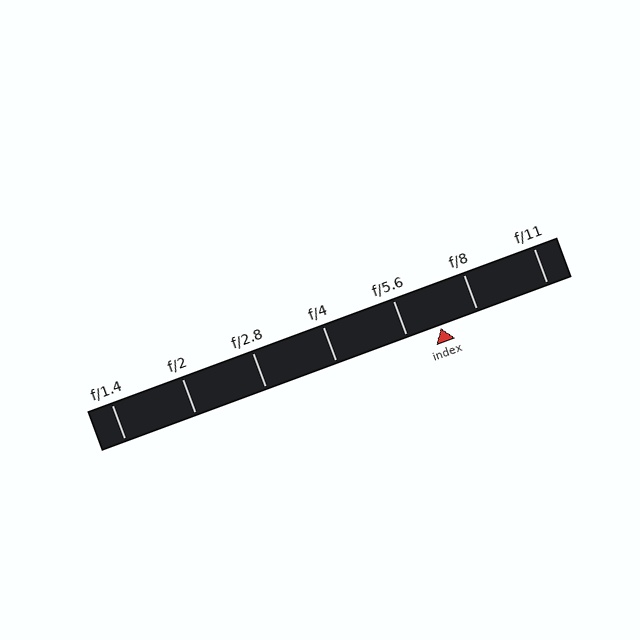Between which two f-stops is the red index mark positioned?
The index mark is between f/5.6 and f/8.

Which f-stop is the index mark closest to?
The index mark is closest to f/5.6.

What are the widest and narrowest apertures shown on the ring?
The widest aperture shown is f/1.4 and the narrowest is f/11.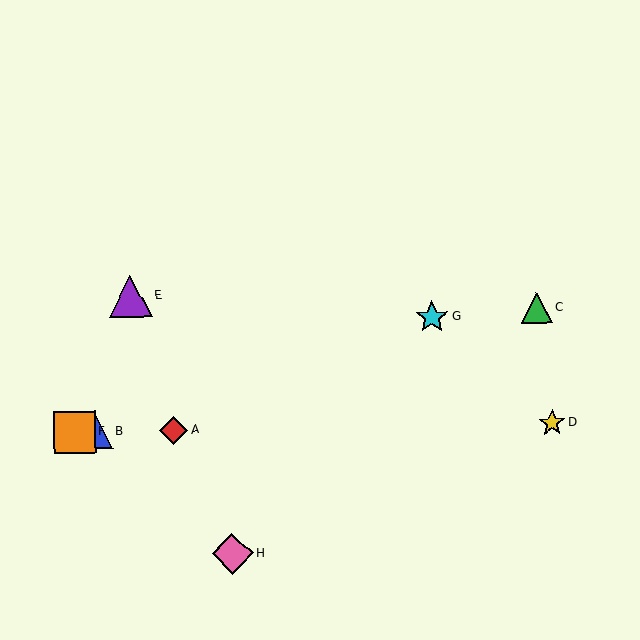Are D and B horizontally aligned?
Yes, both are at y≈423.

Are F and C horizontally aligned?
No, F is at y≈432 and C is at y≈308.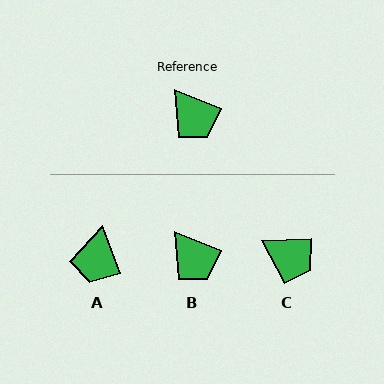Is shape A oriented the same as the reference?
No, it is off by about 47 degrees.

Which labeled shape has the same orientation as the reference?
B.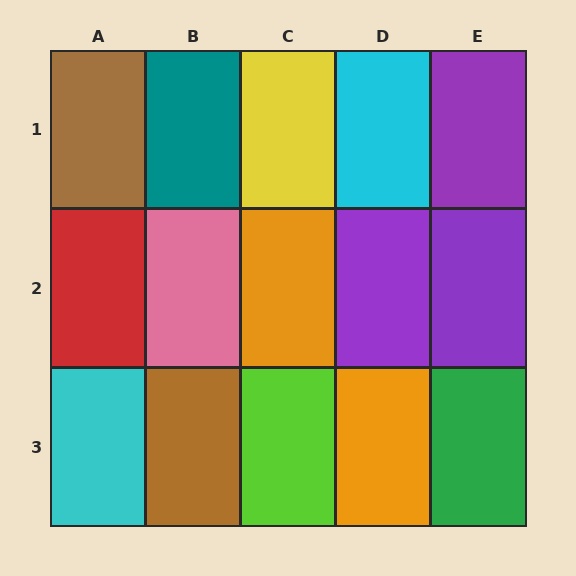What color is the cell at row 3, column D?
Orange.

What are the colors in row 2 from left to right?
Red, pink, orange, purple, purple.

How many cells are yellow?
1 cell is yellow.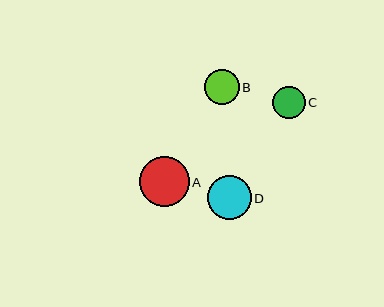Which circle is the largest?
Circle A is the largest with a size of approximately 50 pixels.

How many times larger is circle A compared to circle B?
Circle A is approximately 1.4 times the size of circle B.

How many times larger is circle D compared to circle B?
Circle D is approximately 1.3 times the size of circle B.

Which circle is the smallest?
Circle C is the smallest with a size of approximately 32 pixels.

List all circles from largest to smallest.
From largest to smallest: A, D, B, C.